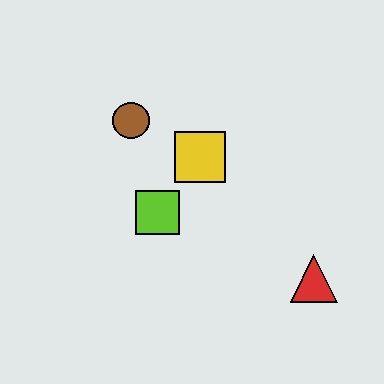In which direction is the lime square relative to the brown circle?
The lime square is below the brown circle.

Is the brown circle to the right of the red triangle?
No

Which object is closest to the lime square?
The yellow square is closest to the lime square.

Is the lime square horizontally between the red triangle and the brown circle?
Yes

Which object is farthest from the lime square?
The red triangle is farthest from the lime square.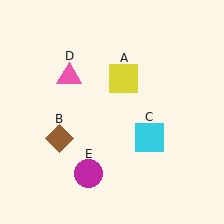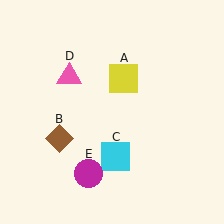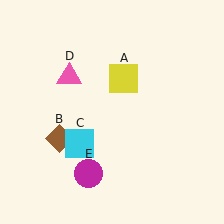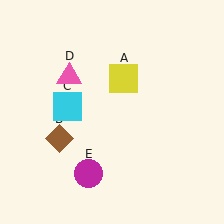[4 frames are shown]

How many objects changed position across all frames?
1 object changed position: cyan square (object C).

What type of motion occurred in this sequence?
The cyan square (object C) rotated clockwise around the center of the scene.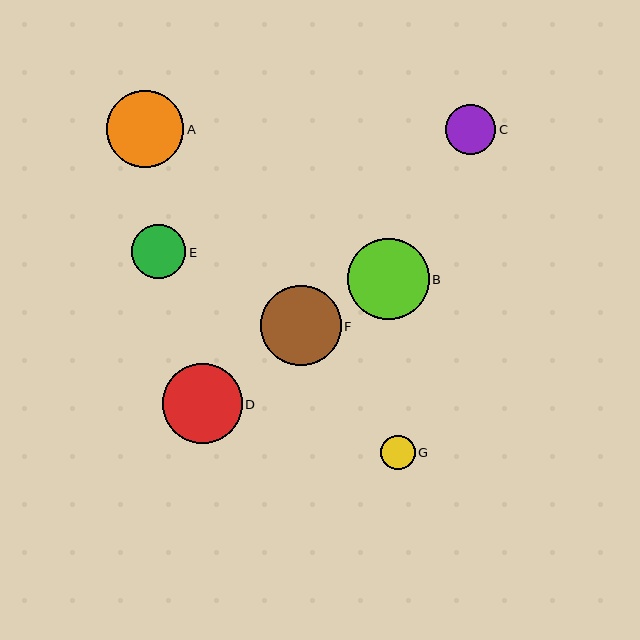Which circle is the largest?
Circle B is the largest with a size of approximately 82 pixels.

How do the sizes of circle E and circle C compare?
Circle E and circle C are approximately the same size.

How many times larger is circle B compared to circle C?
Circle B is approximately 1.6 times the size of circle C.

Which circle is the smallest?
Circle G is the smallest with a size of approximately 35 pixels.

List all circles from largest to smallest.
From largest to smallest: B, F, D, A, E, C, G.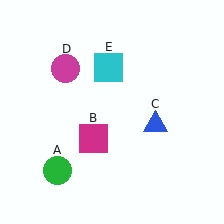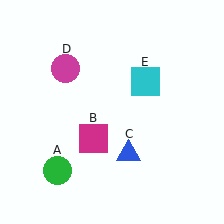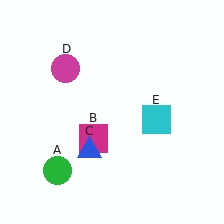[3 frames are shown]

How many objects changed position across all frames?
2 objects changed position: blue triangle (object C), cyan square (object E).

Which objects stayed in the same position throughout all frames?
Green circle (object A) and magenta square (object B) and magenta circle (object D) remained stationary.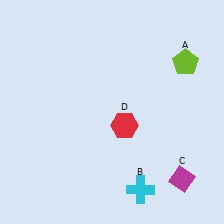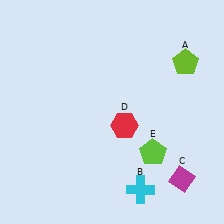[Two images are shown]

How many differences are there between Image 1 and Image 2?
There is 1 difference between the two images.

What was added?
A lime pentagon (E) was added in Image 2.